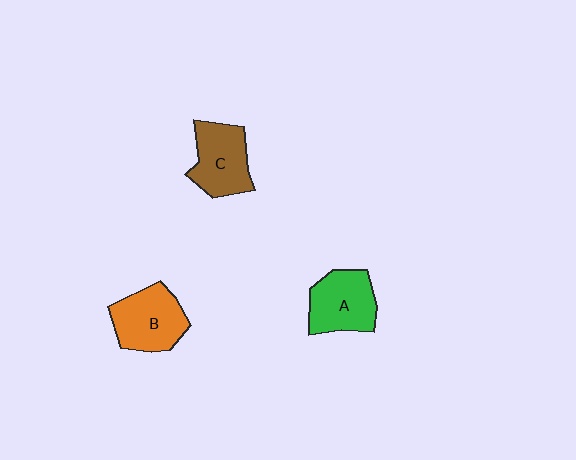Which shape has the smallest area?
Shape C (brown).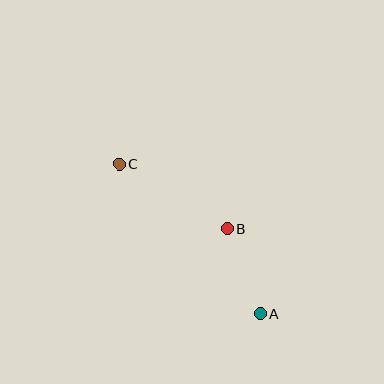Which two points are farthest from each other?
Points A and C are farthest from each other.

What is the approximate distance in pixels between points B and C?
The distance between B and C is approximately 126 pixels.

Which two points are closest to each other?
Points A and B are closest to each other.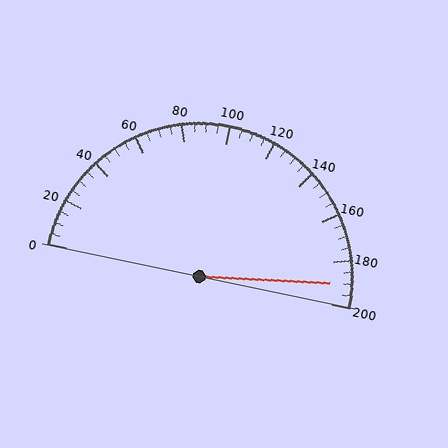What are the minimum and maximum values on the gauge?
The gauge ranges from 0 to 200.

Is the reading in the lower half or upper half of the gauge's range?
The reading is in the upper half of the range (0 to 200).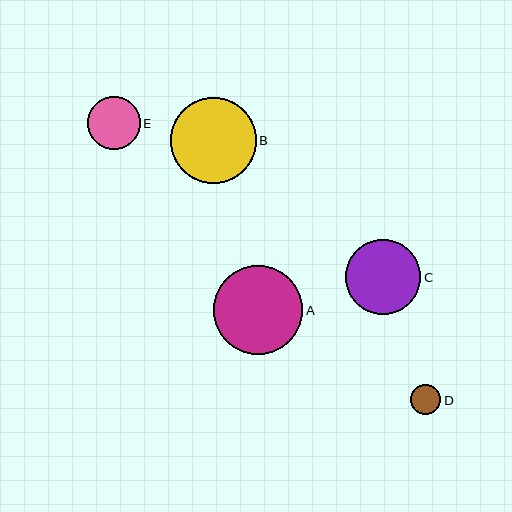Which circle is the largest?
Circle A is the largest with a size of approximately 89 pixels.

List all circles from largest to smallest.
From largest to smallest: A, B, C, E, D.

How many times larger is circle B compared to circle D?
Circle B is approximately 2.9 times the size of circle D.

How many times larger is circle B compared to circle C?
Circle B is approximately 1.1 times the size of circle C.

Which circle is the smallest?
Circle D is the smallest with a size of approximately 30 pixels.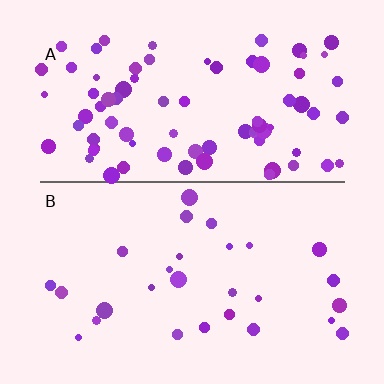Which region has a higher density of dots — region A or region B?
A (the top).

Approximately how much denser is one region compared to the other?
Approximately 2.9× — region A over region B.